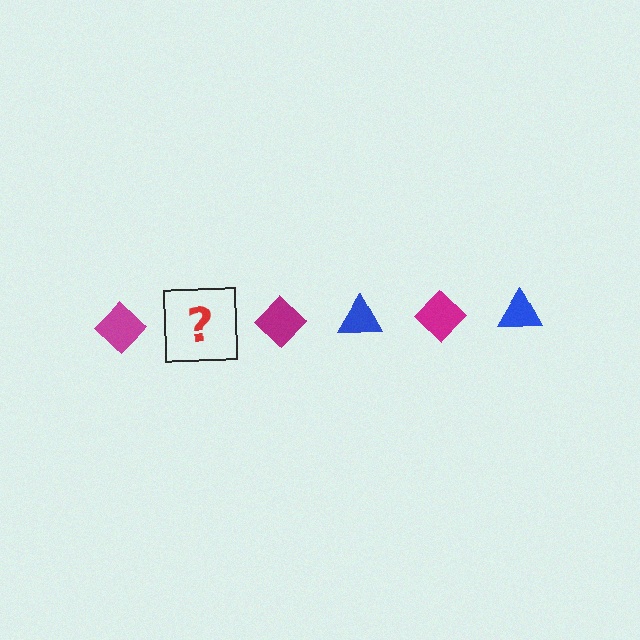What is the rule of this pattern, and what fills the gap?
The rule is that the pattern alternates between magenta diamond and blue triangle. The gap should be filled with a blue triangle.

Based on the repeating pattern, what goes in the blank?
The blank should be a blue triangle.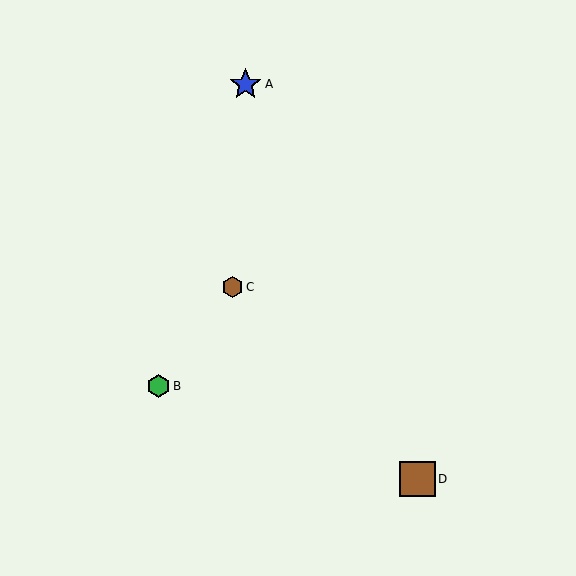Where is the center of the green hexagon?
The center of the green hexagon is at (159, 386).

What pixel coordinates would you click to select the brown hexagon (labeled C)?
Click at (232, 287) to select the brown hexagon C.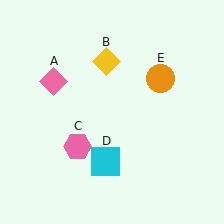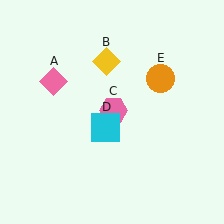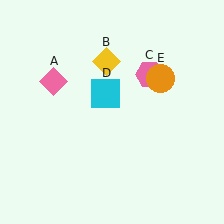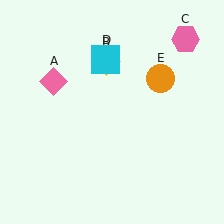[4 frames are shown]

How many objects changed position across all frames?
2 objects changed position: pink hexagon (object C), cyan square (object D).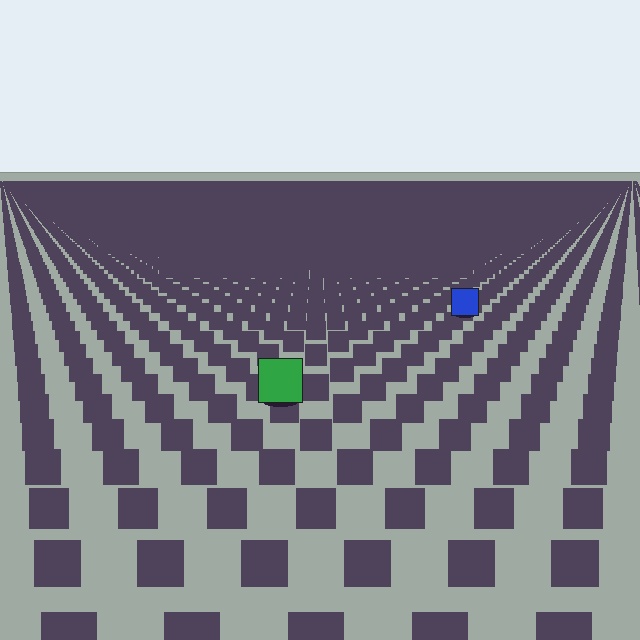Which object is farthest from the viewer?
The blue square is farthest from the viewer. It appears smaller and the ground texture around it is denser.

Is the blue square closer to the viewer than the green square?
No. The green square is closer — you can tell from the texture gradient: the ground texture is coarser near it.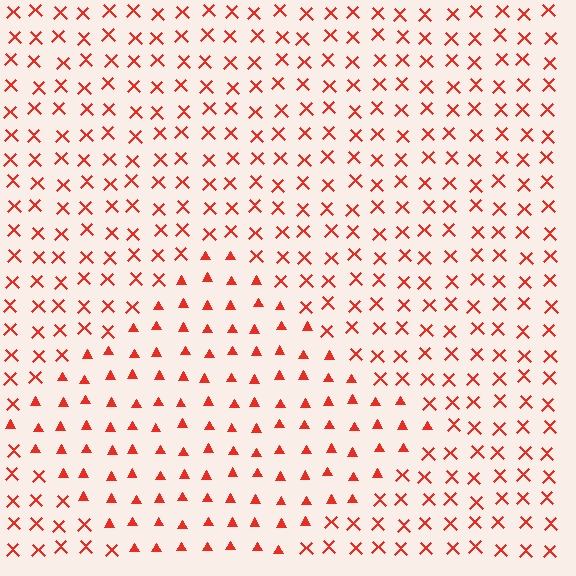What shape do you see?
I see a diamond.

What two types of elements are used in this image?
The image uses triangles inside the diamond region and X marks outside it.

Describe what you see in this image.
The image is filled with small red elements arranged in a uniform grid. A diamond-shaped region contains triangles, while the surrounding area contains X marks. The boundary is defined purely by the change in element shape.